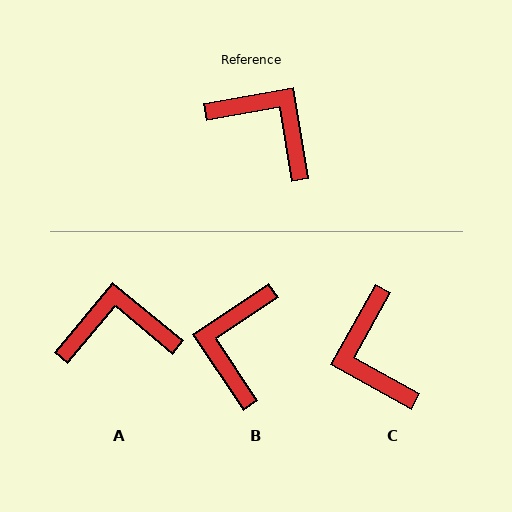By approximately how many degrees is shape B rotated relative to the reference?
Approximately 114 degrees counter-clockwise.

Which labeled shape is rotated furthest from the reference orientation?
C, about 141 degrees away.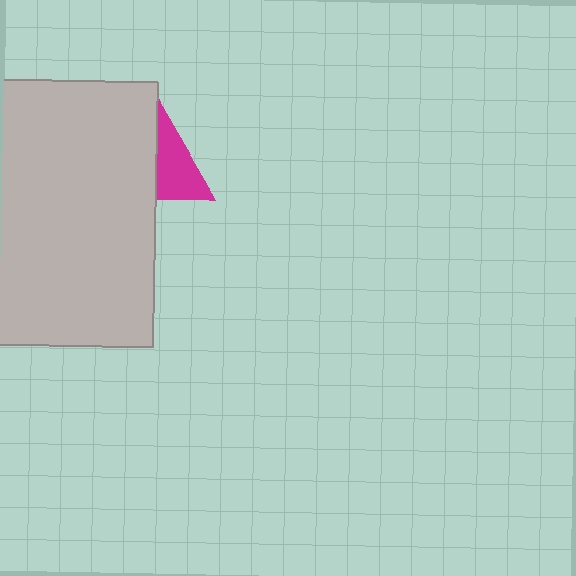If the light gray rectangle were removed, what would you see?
You would see the complete magenta triangle.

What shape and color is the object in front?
The object in front is a light gray rectangle.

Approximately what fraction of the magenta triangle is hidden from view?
Roughly 63% of the magenta triangle is hidden behind the light gray rectangle.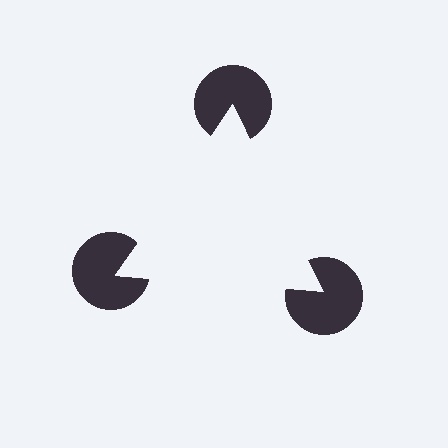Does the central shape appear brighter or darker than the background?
It typically appears slightly brighter than the background, even though no actual brightness change is drawn.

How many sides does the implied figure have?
3 sides.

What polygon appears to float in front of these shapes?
An illusory triangle — its edges are inferred from the aligned wedge cuts in the pac-man discs, not physically drawn.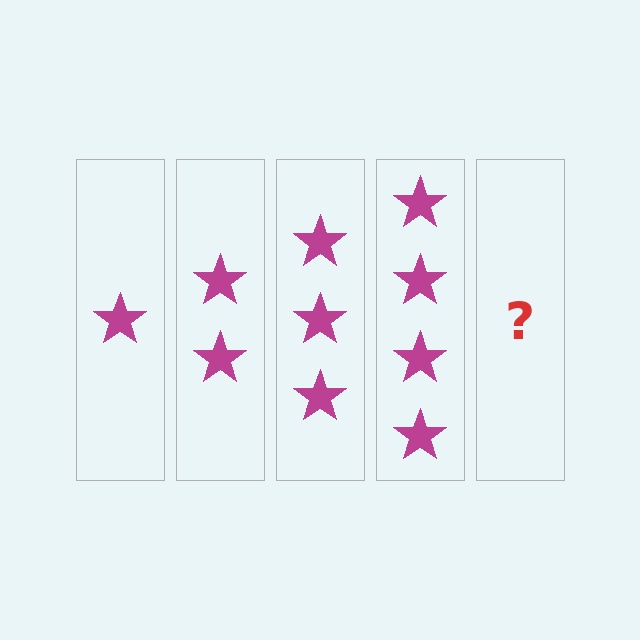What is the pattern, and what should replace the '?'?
The pattern is that each step adds one more star. The '?' should be 5 stars.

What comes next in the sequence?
The next element should be 5 stars.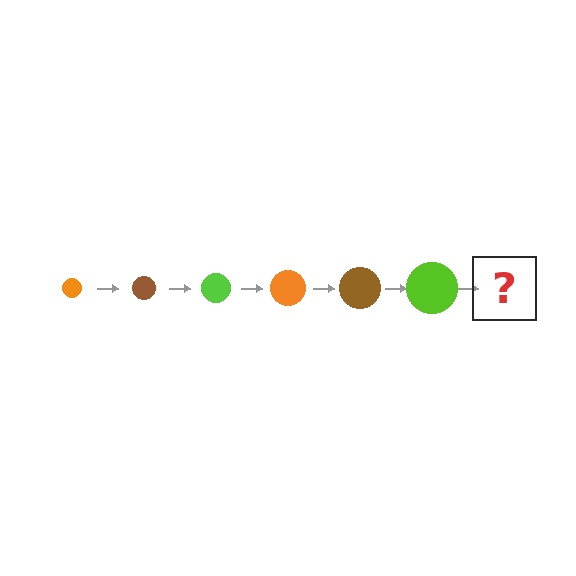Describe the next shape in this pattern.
It should be an orange circle, larger than the previous one.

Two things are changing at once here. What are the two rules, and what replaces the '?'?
The two rules are that the circle grows larger each step and the color cycles through orange, brown, and lime. The '?' should be an orange circle, larger than the previous one.